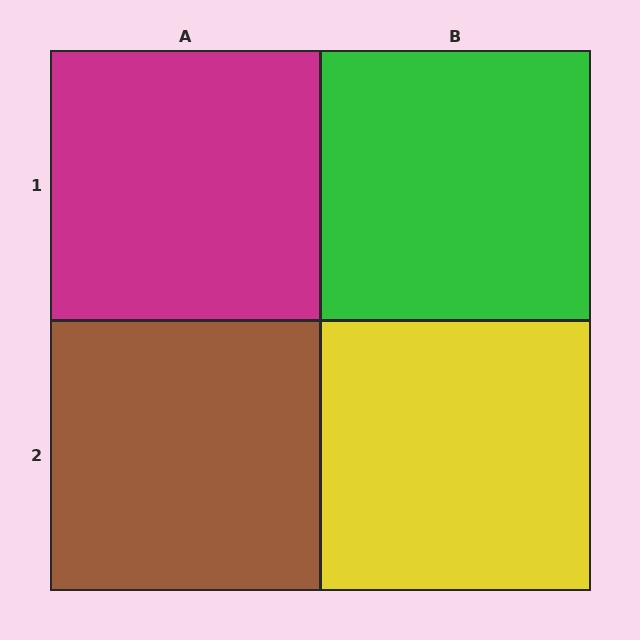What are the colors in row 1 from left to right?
Magenta, green.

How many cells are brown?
1 cell is brown.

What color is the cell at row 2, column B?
Yellow.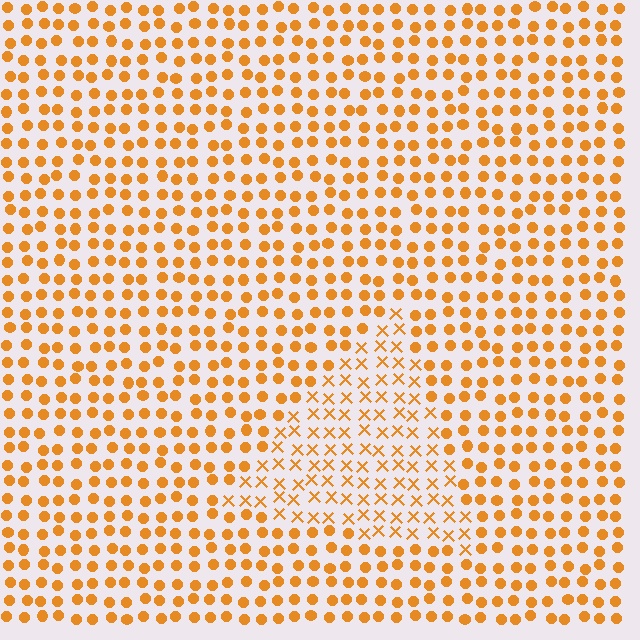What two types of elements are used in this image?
The image uses X marks inside the triangle region and circles outside it.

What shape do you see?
I see a triangle.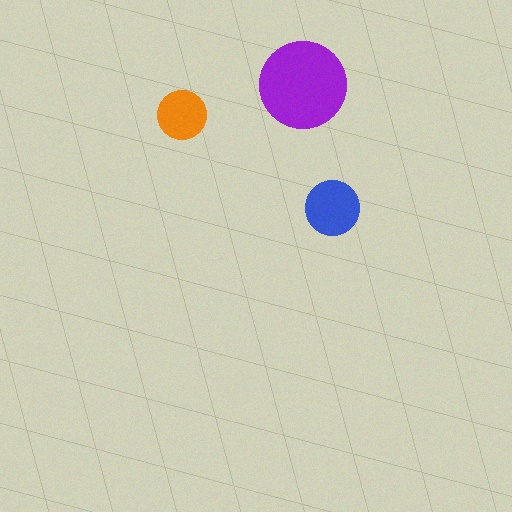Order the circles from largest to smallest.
the purple one, the blue one, the orange one.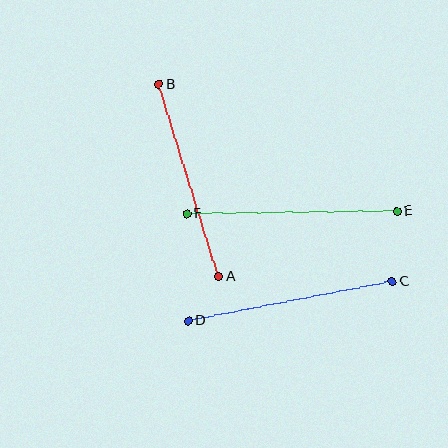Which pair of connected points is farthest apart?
Points E and F are farthest apart.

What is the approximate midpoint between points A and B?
The midpoint is at approximately (189, 180) pixels.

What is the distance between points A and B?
The distance is approximately 201 pixels.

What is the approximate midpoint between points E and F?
The midpoint is at approximately (292, 212) pixels.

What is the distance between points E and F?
The distance is approximately 210 pixels.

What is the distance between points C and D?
The distance is approximately 208 pixels.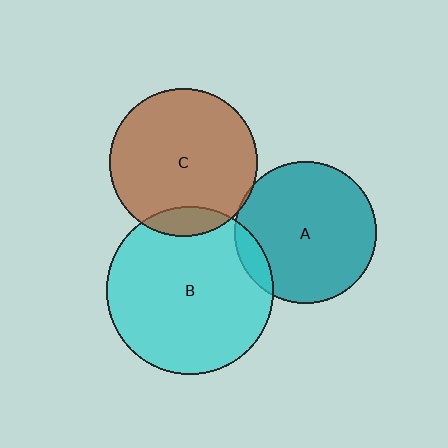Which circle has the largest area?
Circle B (cyan).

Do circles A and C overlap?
Yes.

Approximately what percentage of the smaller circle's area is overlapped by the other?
Approximately 5%.